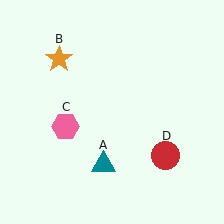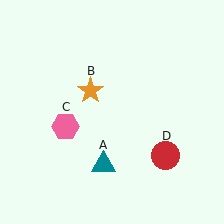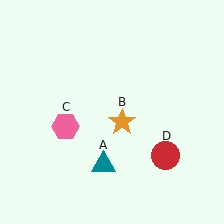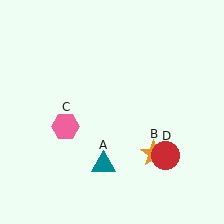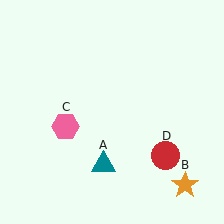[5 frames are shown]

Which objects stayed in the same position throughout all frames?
Teal triangle (object A) and pink hexagon (object C) and red circle (object D) remained stationary.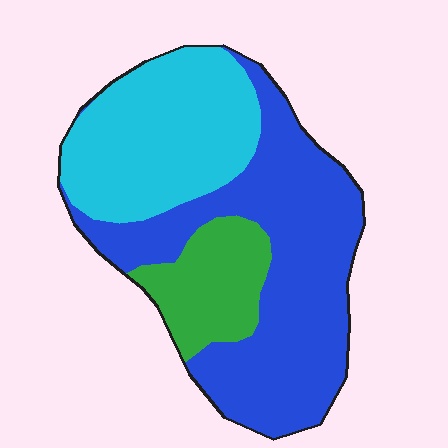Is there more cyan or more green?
Cyan.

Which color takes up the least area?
Green, at roughly 15%.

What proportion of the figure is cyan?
Cyan covers around 35% of the figure.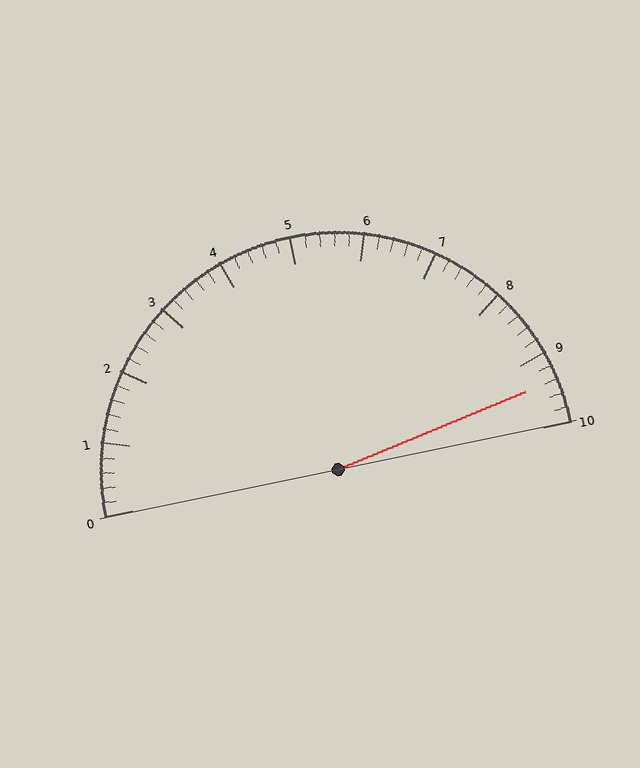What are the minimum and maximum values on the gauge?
The gauge ranges from 0 to 10.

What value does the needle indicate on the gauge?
The needle indicates approximately 9.4.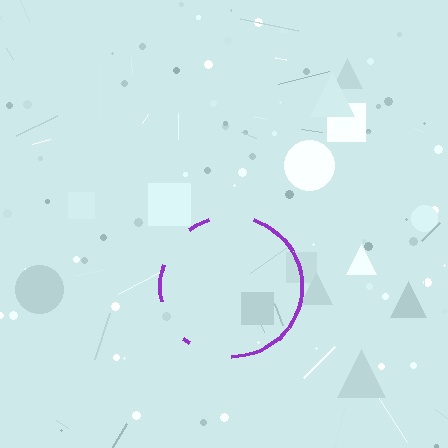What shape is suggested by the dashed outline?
The dashed outline suggests a circle.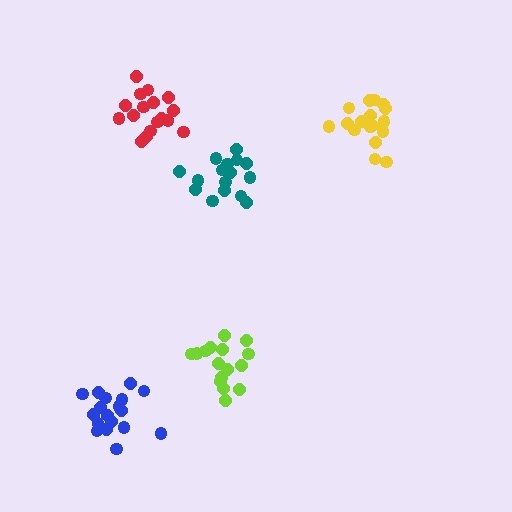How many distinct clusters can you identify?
There are 5 distinct clusters.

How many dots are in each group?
Group 1: 18 dots, Group 2: 16 dots, Group 3: 18 dots, Group 4: 17 dots, Group 5: 16 dots (85 total).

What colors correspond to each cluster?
The clusters are colored: blue, teal, yellow, red, lime.